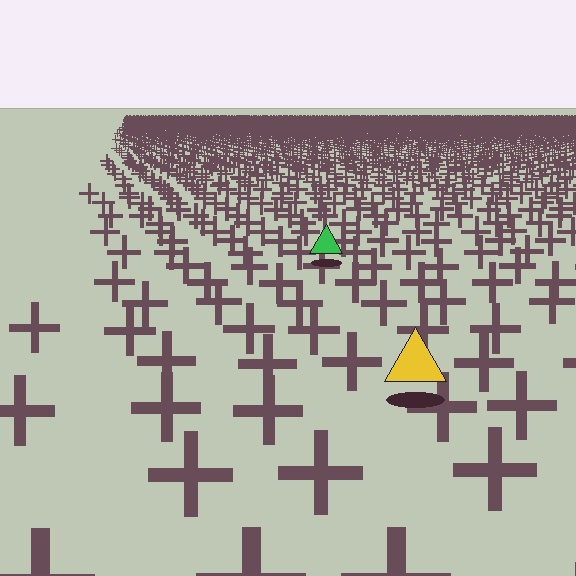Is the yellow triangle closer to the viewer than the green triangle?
Yes. The yellow triangle is closer — you can tell from the texture gradient: the ground texture is coarser near it.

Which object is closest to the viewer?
The yellow triangle is closest. The texture marks near it are larger and more spread out.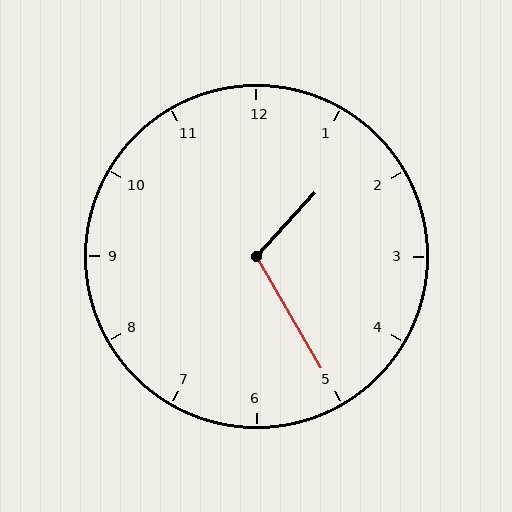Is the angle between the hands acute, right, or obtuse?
It is obtuse.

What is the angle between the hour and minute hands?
Approximately 108 degrees.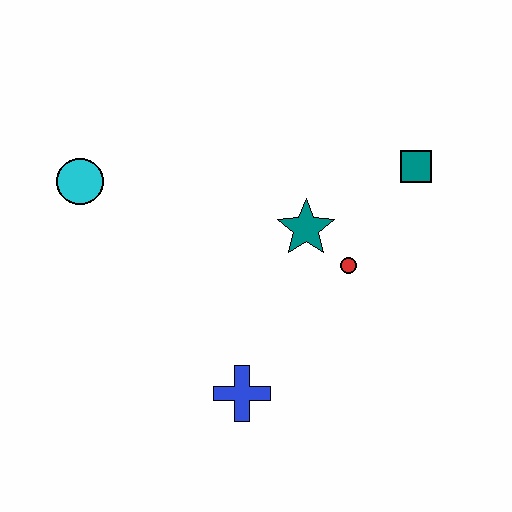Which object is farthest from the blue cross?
The teal square is farthest from the blue cross.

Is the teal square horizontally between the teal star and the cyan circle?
No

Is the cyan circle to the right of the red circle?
No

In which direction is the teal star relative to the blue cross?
The teal star is above the blue cross.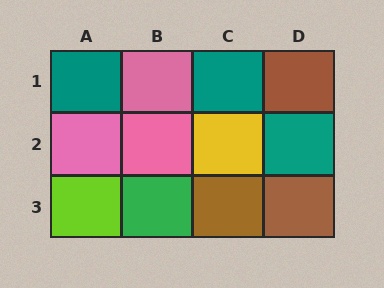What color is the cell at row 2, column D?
Teal.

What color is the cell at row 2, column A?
Pink.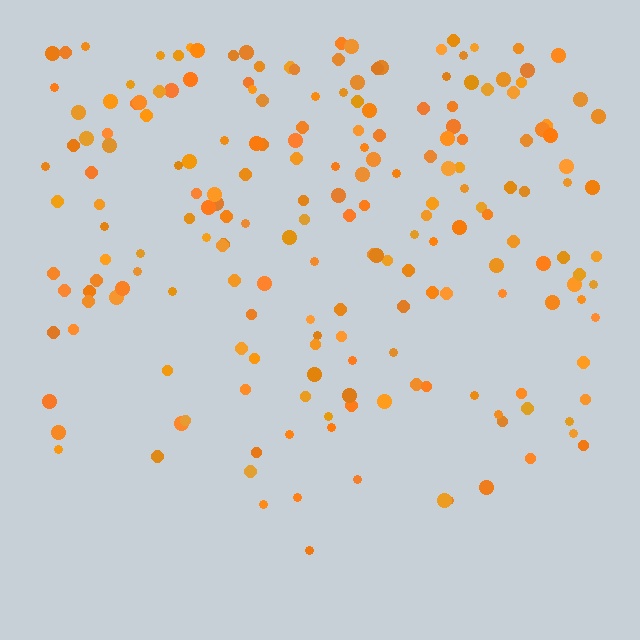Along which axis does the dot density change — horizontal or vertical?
Vertical.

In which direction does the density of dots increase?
From bottom to top, with the top side densest.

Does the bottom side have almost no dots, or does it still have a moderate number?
Still a moderate number, just noticeably fewer than the top.